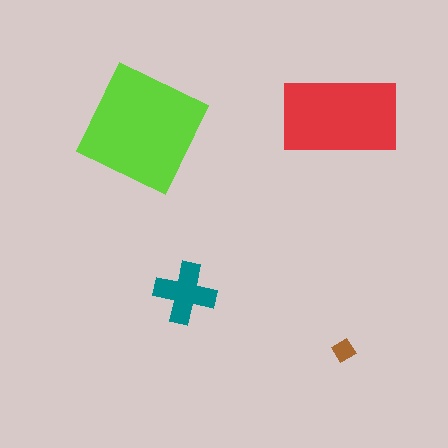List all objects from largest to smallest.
The lime square, the red rectangle, the teal cross, the brown diamond.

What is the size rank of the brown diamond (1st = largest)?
4th.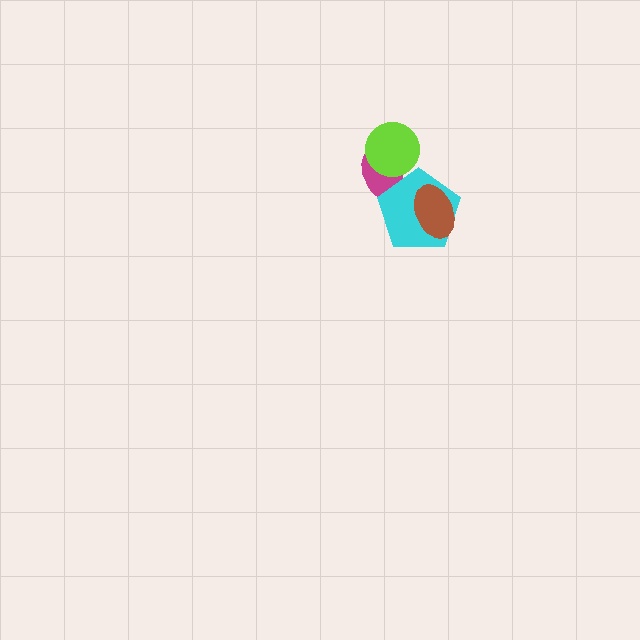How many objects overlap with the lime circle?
1 object overlaps with the lime circle.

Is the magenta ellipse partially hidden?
Yes, it is partially covered by another shape.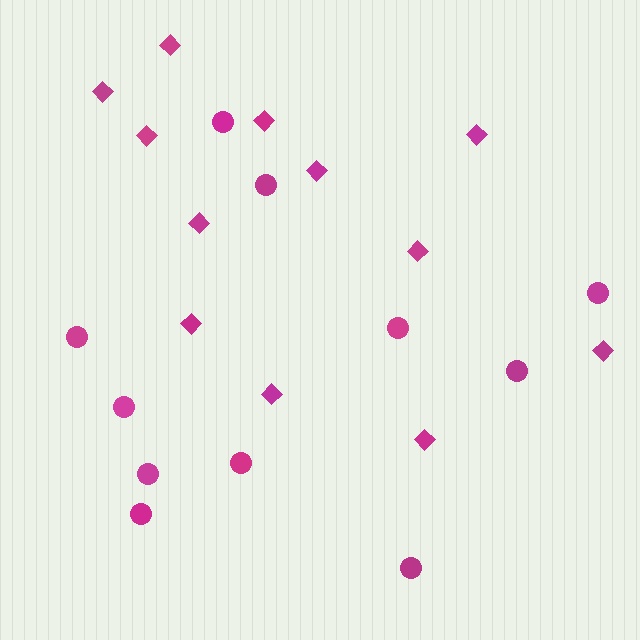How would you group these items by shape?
There are 2 groups: one group of diamonds (12) and one group of circles (11).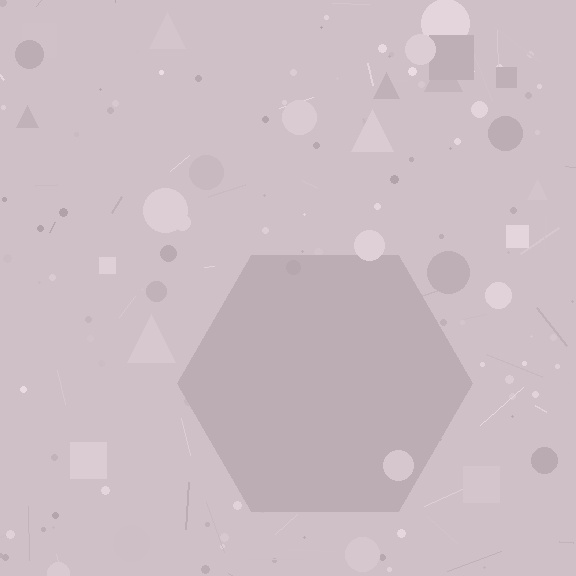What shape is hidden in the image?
A hexagon is hidden in the image.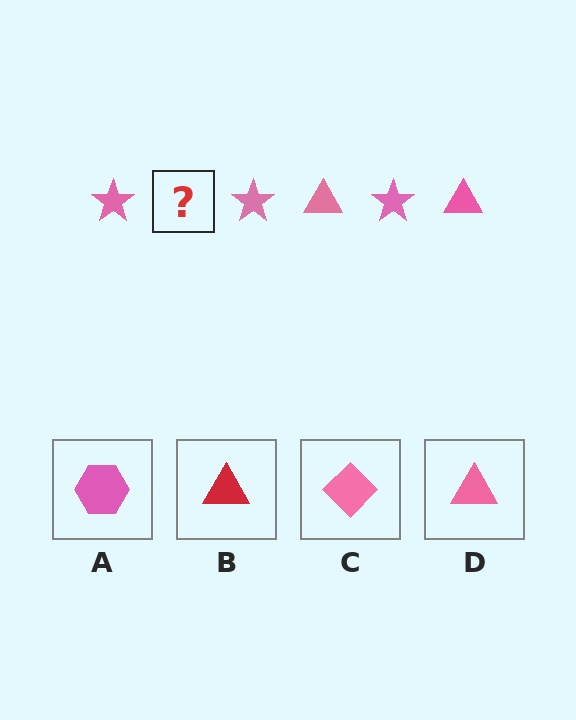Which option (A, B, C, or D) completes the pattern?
D.